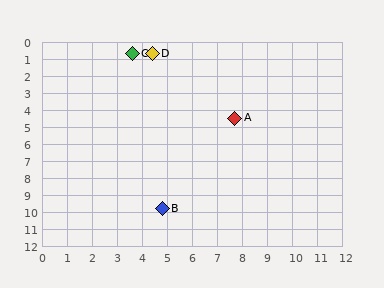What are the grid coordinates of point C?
Point C is at approximately (3.6, 0.7).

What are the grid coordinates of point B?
Point B is at approximately (4.8, 9.8).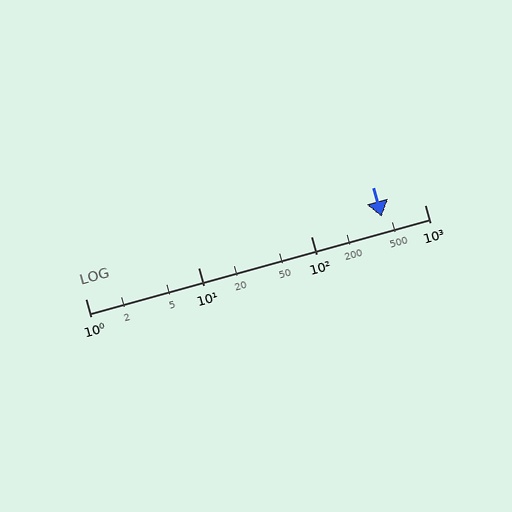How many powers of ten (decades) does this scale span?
The scale spans 3 decades, from 1 to 1000.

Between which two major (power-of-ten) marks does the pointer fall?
The pointer is between 100 and 1000.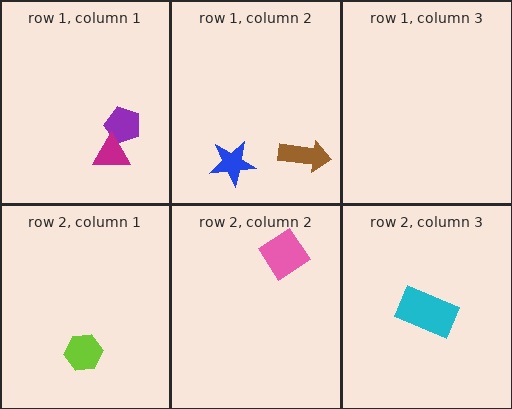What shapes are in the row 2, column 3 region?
The cyan rectangle.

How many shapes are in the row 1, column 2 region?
2.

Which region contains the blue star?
The row 1, column 2 region.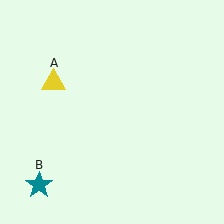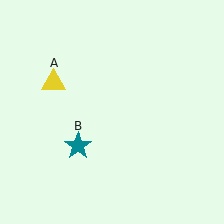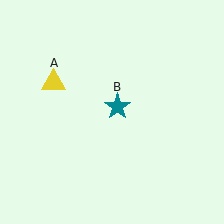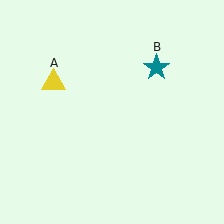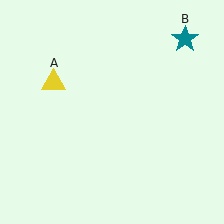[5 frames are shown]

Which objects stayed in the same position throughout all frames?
Yellow triangle (object A) remained stationary.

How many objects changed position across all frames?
1 object changed position: teal star (object B).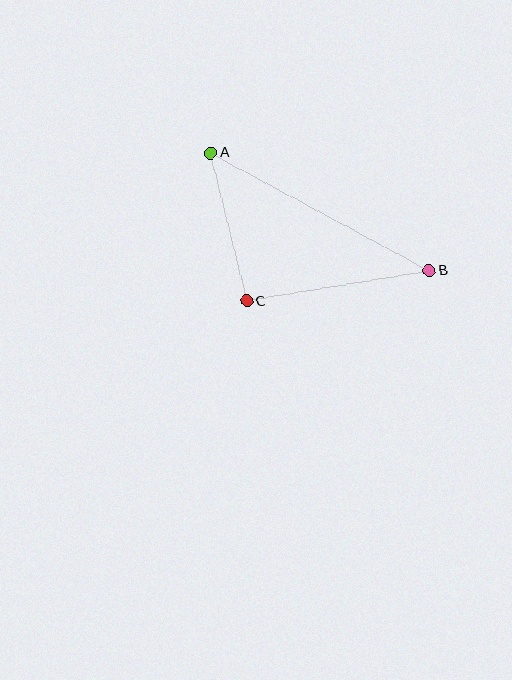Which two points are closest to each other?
Points A and C are closest to each other.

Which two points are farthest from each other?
Points A and B are farthest from each other.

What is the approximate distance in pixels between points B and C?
The distance between B and C is approximately 185 pixels.